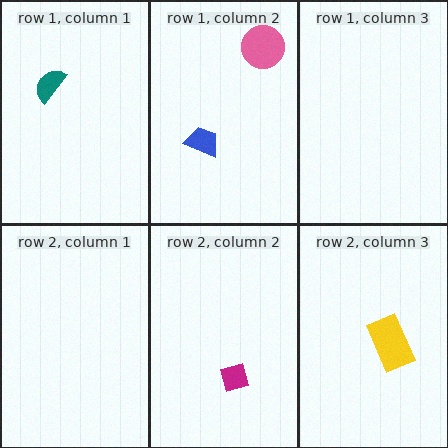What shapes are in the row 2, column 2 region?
The magenta square.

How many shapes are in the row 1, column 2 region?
2.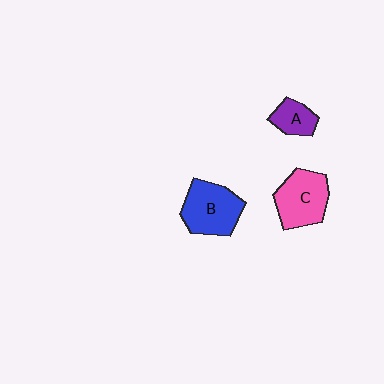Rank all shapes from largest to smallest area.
From largest to smallest: B (blue), C (pink), A (purple).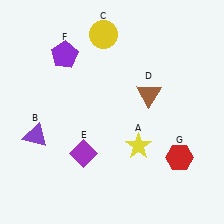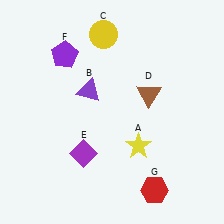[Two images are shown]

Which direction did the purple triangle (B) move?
The purple triangle (B) moved right.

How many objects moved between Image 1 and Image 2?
2 objects moved between the two images.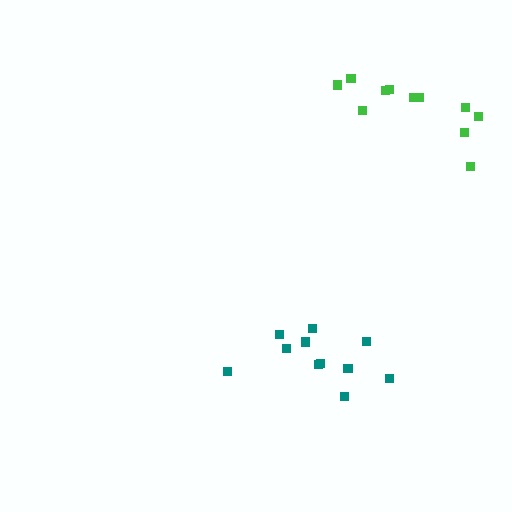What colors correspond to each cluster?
The clusters are colored: green, teal.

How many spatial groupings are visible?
There are 2 spatial groupings.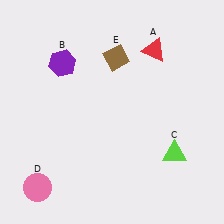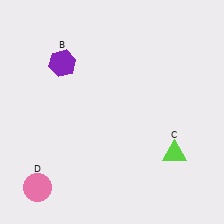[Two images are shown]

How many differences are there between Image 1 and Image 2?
There are 2 differences between the two images.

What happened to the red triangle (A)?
The red triangle (A) was removed in Image 2. It was in the top-right area of Image 1.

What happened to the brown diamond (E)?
The brown diamond (E) was removed in Image 2. It was in the top-right area of Image 1.